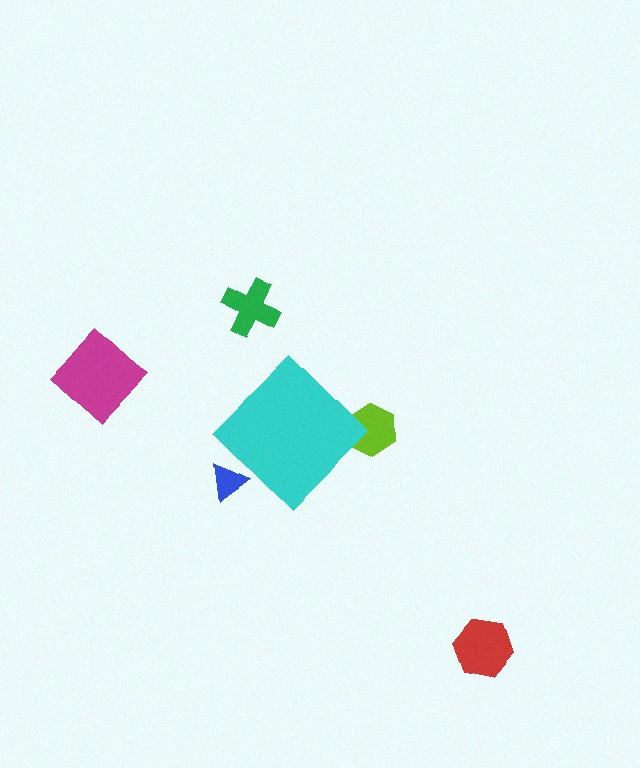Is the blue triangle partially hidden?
Yes, the blue triangle is partially hidden behind the cyan diamond.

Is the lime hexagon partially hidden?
Yes, the lime hexagon is partially hidden behind the cyan diamond.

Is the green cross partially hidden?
No, the green cross is fully visible.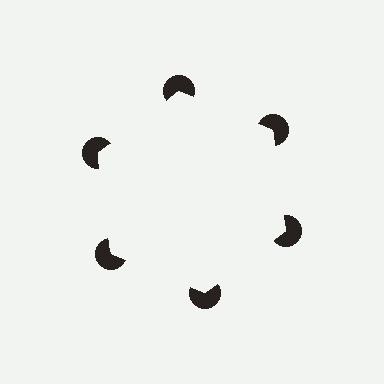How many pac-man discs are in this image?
There are 6 — one at each vertex of the illusory hexagon.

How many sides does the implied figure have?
6 sides.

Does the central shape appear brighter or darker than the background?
It typically appears slightly brighter than the background, even though no actual brightness change is drawn.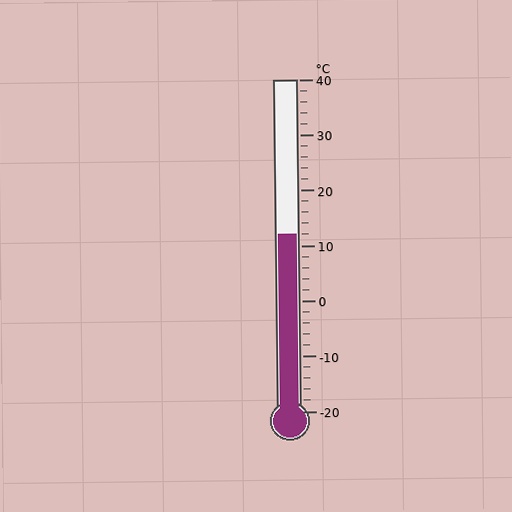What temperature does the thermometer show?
The thermometer shows approximately 12°C.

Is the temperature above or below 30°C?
The temperature is below 30°C.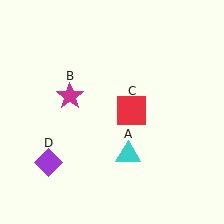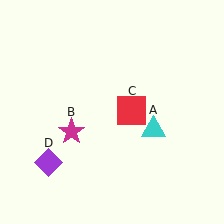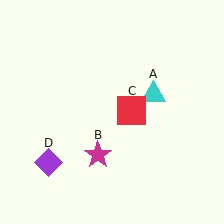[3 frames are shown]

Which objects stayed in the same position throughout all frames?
Red square (object C) and purple diamond (object D) remained stationary.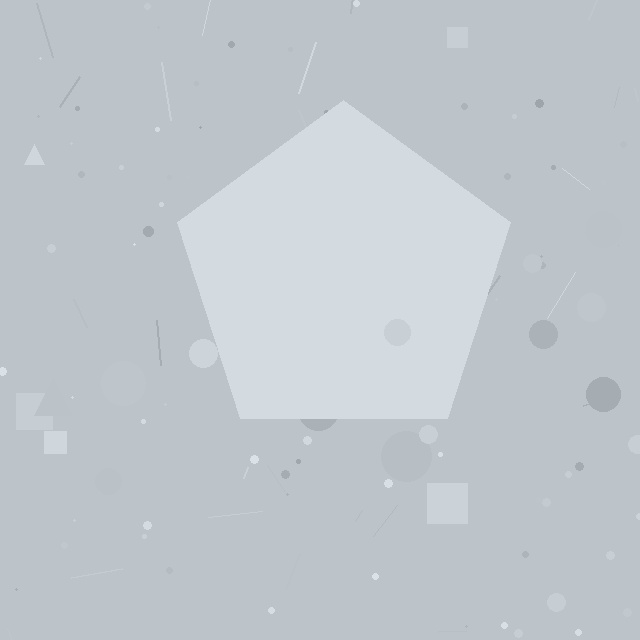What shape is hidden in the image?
A pentagon is hidden in the image.